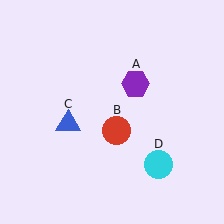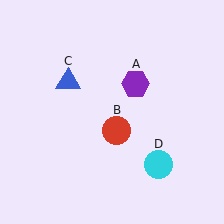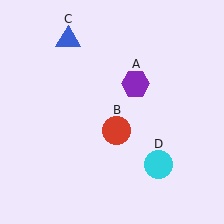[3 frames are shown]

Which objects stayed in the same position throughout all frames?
Purple hexagon (object A) and red circle (object B) and cyan circle (object D) remained stationary.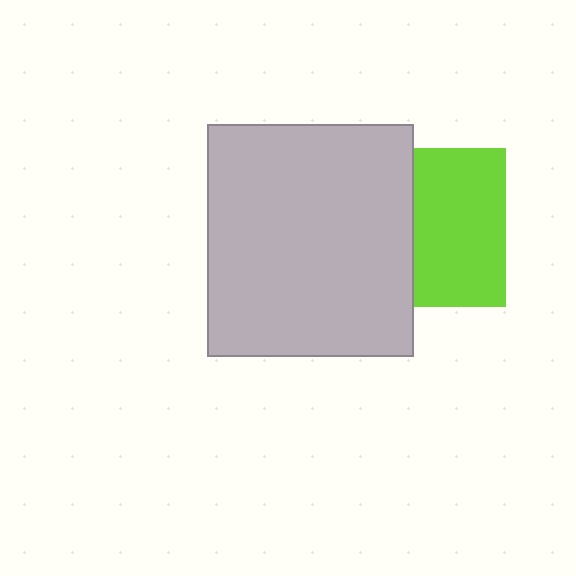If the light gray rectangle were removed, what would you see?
You would see the complete lime square.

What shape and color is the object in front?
The object in front is a light gray rectangle.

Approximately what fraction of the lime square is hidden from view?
Roughly 43% of the lime square is hidden behind the light gray rectangle.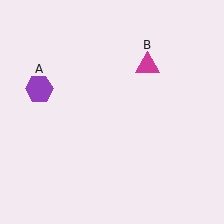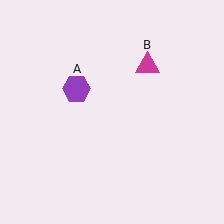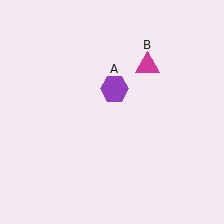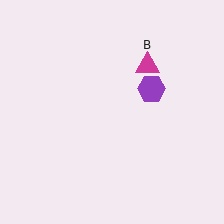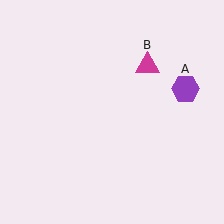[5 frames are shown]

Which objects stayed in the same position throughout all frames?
Magenta triangle (object B) remained stationary.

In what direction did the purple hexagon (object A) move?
The purple hexagon (object A) moved right.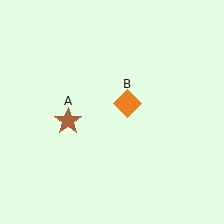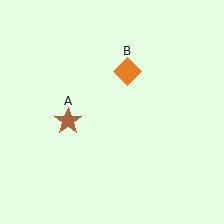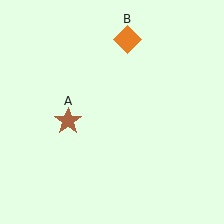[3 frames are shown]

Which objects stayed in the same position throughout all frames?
Brown star (object A) remained stationary.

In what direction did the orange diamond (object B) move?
The orange diamond (object B) moved up.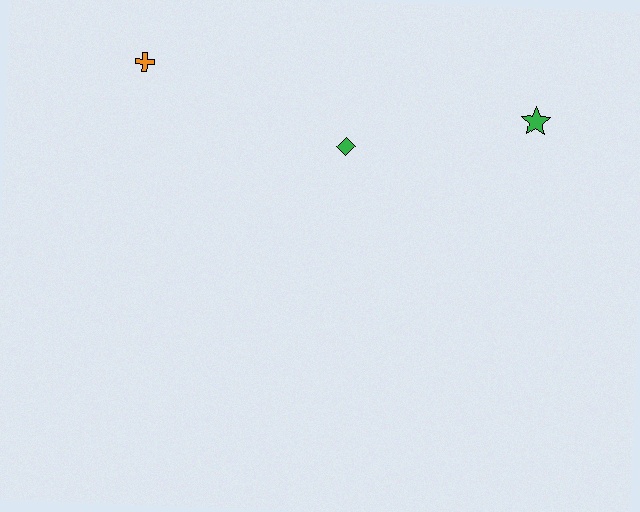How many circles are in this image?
There are no circles.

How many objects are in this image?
There are 3 objects.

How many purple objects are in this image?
There are no purple objects.